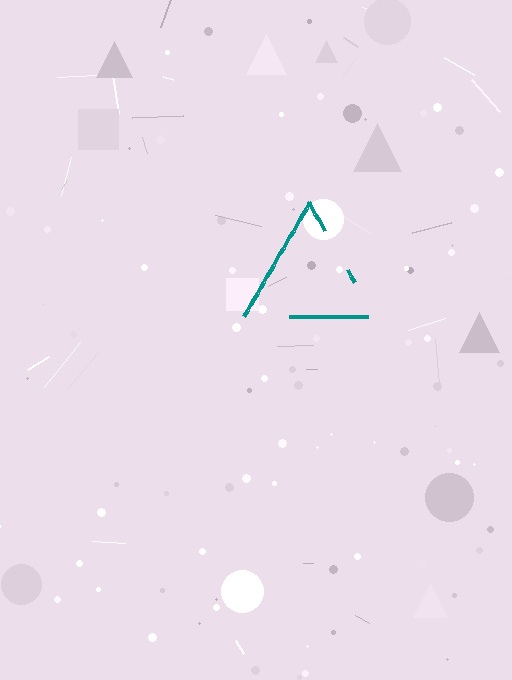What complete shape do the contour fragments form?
The contour fragments form a triangle.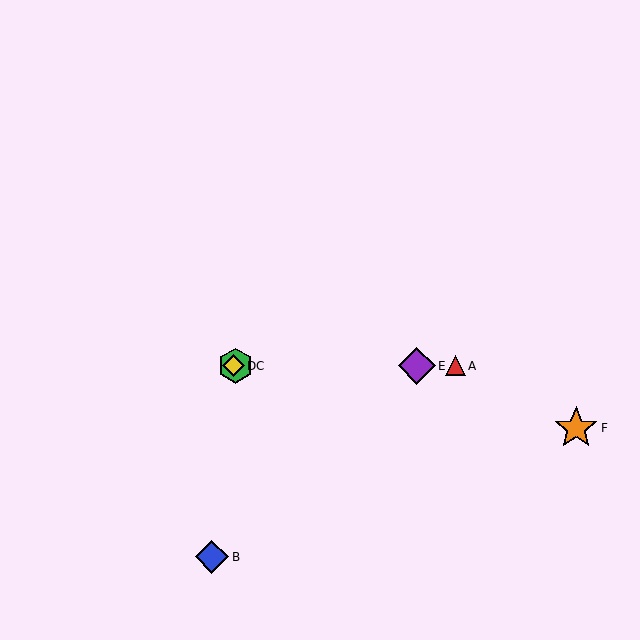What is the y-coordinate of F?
Object F is at y≈428.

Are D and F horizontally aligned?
No, D is at y≈366 and F is at y≈428.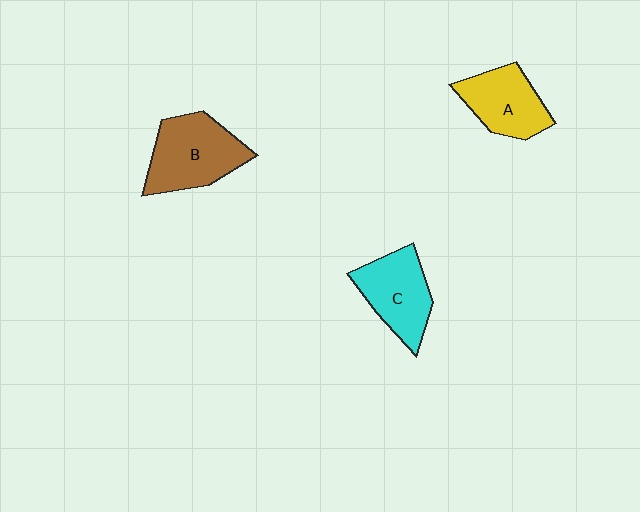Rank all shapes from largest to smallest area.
From largest to smallest: B (brown), C (cyan), A (yellow).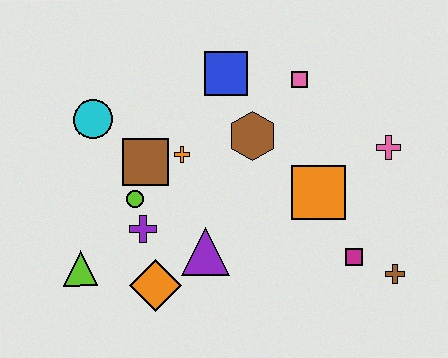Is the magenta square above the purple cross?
No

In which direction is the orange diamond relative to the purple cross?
The orange diamond is below the purple cross.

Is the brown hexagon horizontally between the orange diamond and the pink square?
Yes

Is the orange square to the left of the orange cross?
No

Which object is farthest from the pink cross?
The lime triangle is farthest from the pink cross.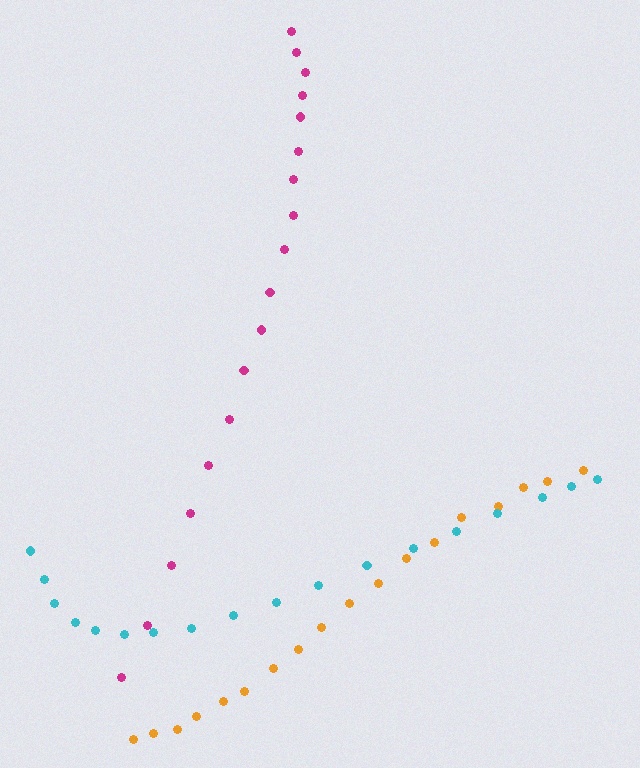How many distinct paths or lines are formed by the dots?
There are 3 distinct paths.